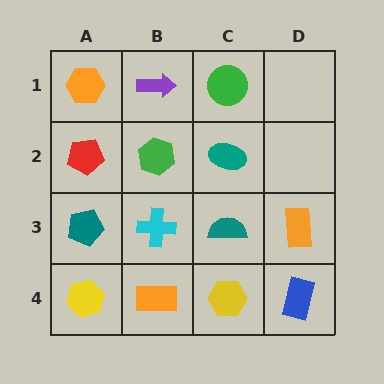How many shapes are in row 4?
4 shapes.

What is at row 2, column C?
A teal ellipse.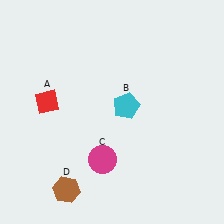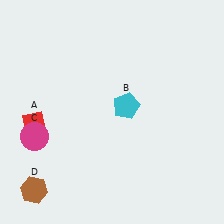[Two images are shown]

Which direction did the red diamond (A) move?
The red diamond (A) moved down.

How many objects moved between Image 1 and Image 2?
3 objects moved between the two images.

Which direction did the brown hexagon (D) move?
The brown hexagon (D) moved left.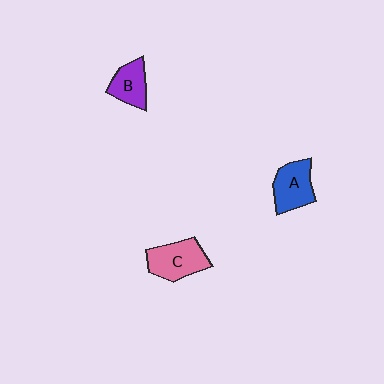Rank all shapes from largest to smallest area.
From largest to smallest: C (pink), A (blue), B (purple).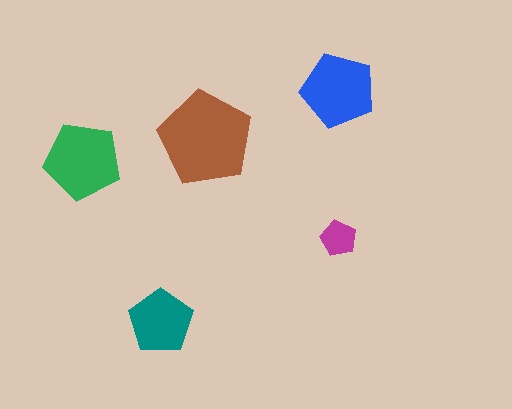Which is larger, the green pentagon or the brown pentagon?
The brown one.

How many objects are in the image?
There are 5 objects in the image.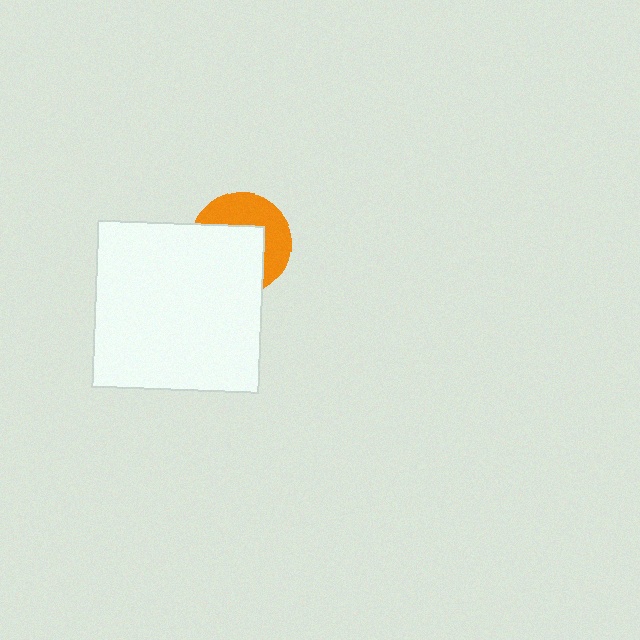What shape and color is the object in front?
The object in front is a white square.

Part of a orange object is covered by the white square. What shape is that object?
It is a circle.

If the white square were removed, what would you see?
You would see the complete orange circle.